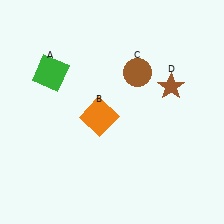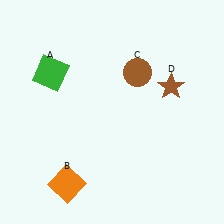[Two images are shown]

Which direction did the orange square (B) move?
The orange square (B) moved down.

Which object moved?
The orange square (B) moved down.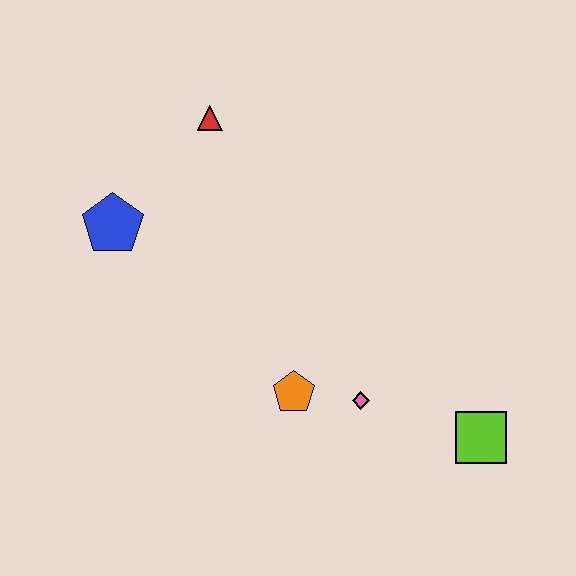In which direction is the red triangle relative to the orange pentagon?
The red triangle is above the orange pentagon.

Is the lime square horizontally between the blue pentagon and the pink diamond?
No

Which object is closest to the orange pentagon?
The pink diamond is closest to the orange pentagon.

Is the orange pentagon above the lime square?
Yes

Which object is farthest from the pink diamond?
The red triangle is farthest from the pink diamond.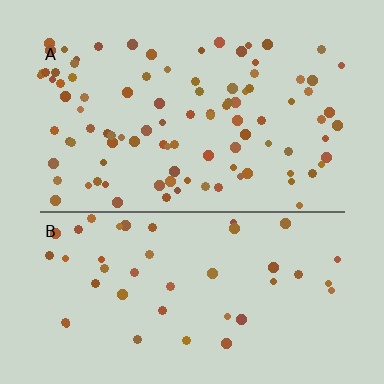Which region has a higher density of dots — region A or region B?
A (the top).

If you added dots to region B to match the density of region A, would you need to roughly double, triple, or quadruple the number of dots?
Approximately double.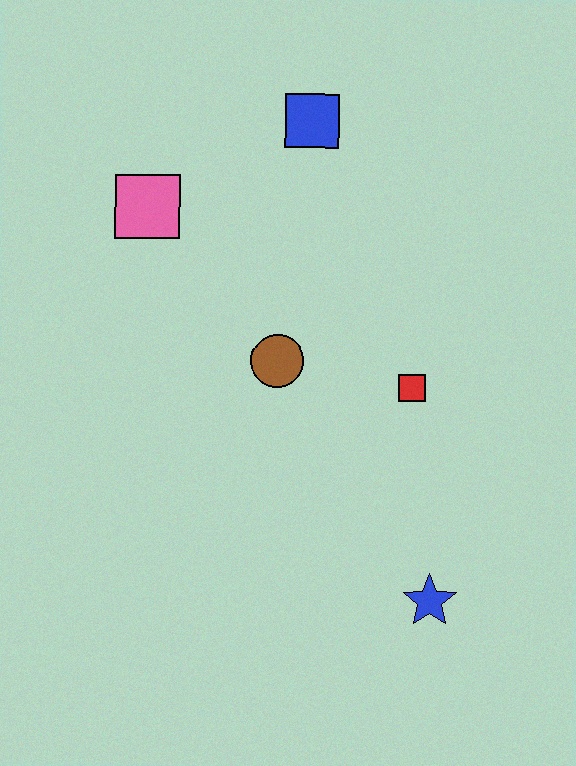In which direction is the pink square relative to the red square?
The pink square is to the left of the red square.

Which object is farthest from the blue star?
The blue square is farthest from the blue star.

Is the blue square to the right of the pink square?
Yes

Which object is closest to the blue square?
The pink square is closest to the blue square.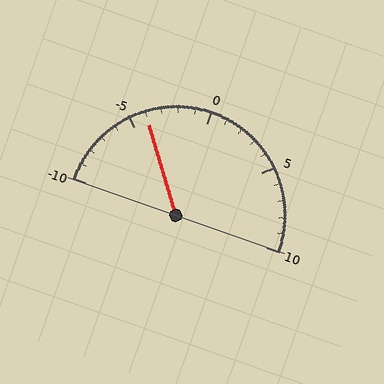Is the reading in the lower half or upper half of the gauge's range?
The reading is in the lower half of the range (-10 to 10).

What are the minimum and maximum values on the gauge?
The gauge ranges from -10 to 10.